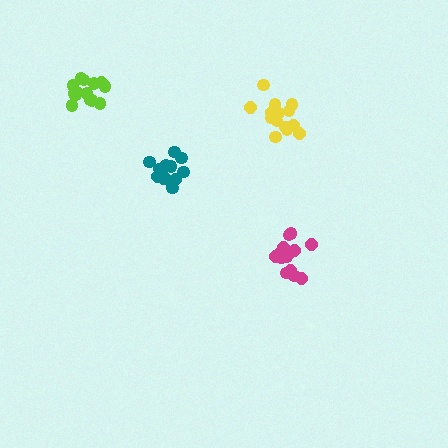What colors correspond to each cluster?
The clusters are colored: teal, lime, magenta, yellow.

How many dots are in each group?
Group 1: 14 dots, Group 2: 14 dots, Group 3: 15 dots, Group 4: 16 dots (59 total).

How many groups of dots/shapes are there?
There are 4 groups.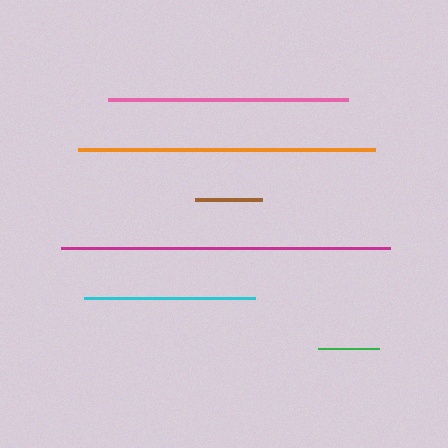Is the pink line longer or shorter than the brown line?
The pink line is longer than the brown line.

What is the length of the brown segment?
The brown segment is approximately 67 pixels long.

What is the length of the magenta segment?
The magenta segment is approximately 329 pixels long.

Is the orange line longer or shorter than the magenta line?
The magenta line is longer than the orange line.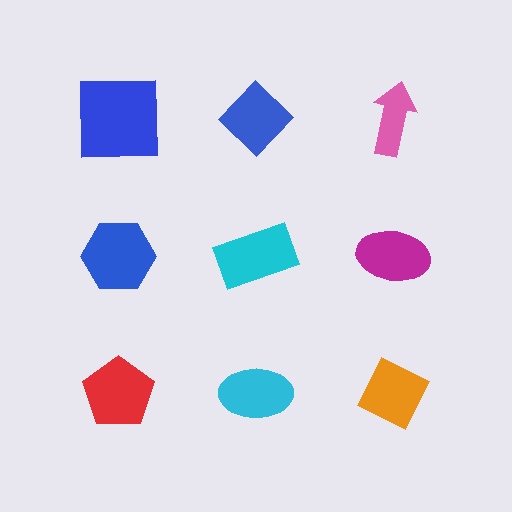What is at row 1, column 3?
A pink arrow.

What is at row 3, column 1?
A red pentagon.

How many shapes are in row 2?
3 shapes.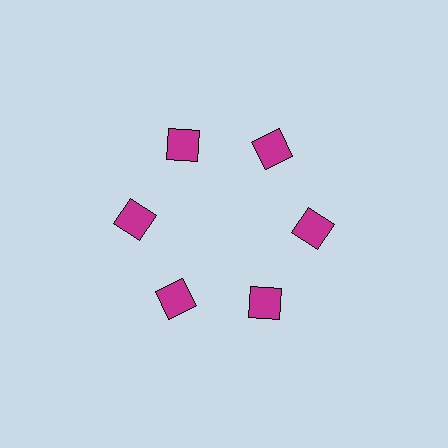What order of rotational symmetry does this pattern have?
This pattern has 6-fold rotational symmetry.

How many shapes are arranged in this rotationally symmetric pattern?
There are 6 shapes, arranged in 6 groups of 1.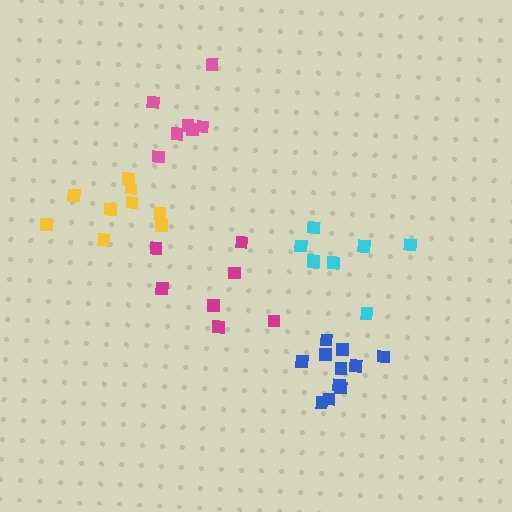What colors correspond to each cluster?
The clusters are colored: pink, blue, magenta, yellow, cyan.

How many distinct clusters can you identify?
There are 5 distinct clusters.